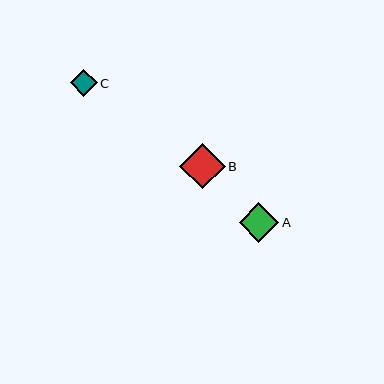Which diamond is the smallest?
Diamond C is the smallest with a size of approximately 27 pixels.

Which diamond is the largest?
Diamond B is the largest with a size of approximately 45 pixels.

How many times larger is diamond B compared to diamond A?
Diamond B is approximately 1.2 times the size of diamond A.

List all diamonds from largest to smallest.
From largest to smallest: B, A, C.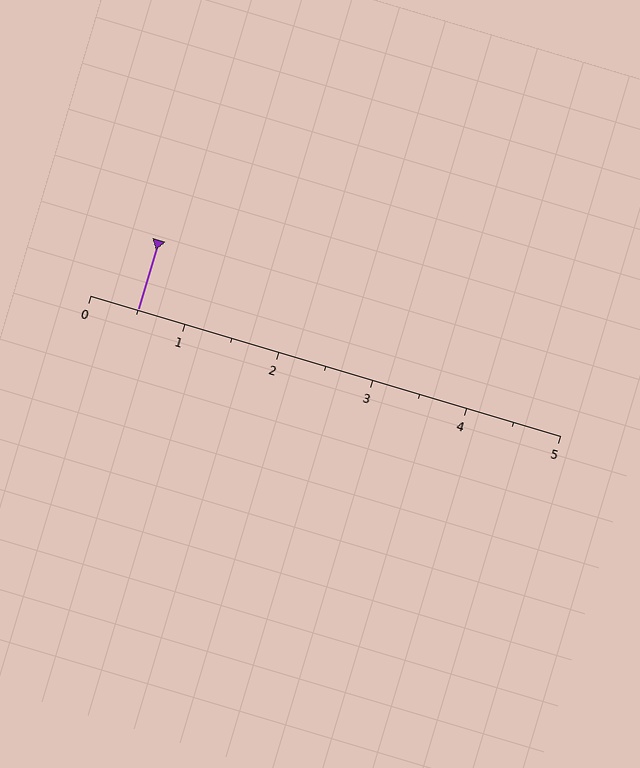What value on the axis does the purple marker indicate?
The marker indicates approximately 0.5.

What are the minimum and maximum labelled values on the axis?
The axis runs from 0 to 5.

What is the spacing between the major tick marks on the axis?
The major ticks are spaced 1 apart.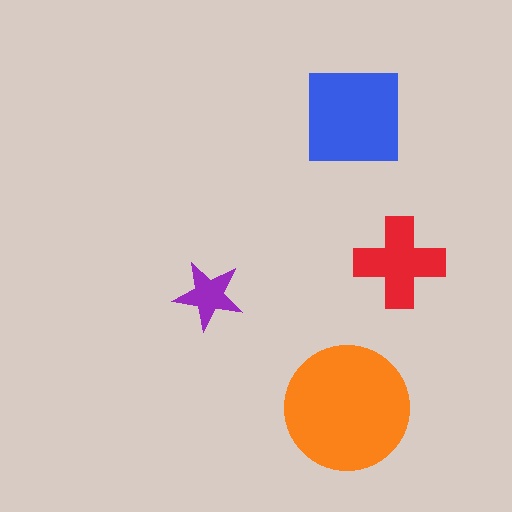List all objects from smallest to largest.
The purple star, the red cross, the blue square, the orange circle.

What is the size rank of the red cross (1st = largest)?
3rd.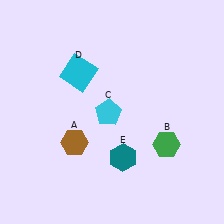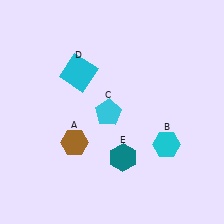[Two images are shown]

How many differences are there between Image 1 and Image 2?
There is 1 difference between the two images.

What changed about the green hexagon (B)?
In Image 1, B is green. In Image 2, it changed to cyan.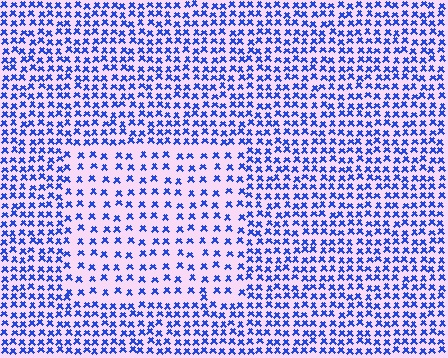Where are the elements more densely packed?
The elements are more densely packed outside the rectangle boundary.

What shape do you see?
I see a rectangle.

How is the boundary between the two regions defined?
The boundary is defined by a change in element density (approximately 1.8x ratio). All elements are the same color, size, and shape.